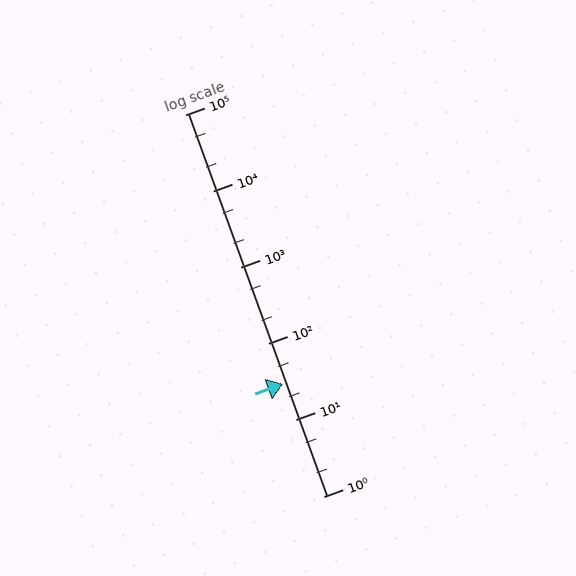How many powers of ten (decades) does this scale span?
The scale spans 5 decades, from 1 to 100000.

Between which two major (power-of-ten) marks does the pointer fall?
The pointer is between 10 and 100.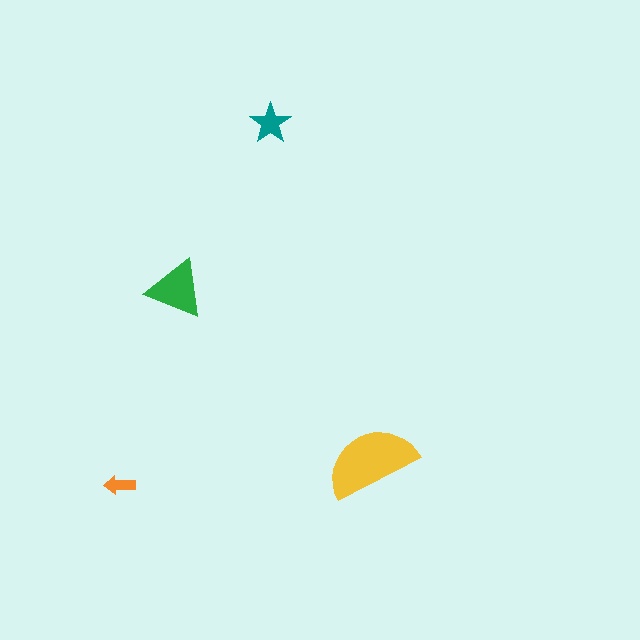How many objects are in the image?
There are 4 objects in the image.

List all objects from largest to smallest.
The yellow semicircle, the green triangle, the teal star, the orange arrow.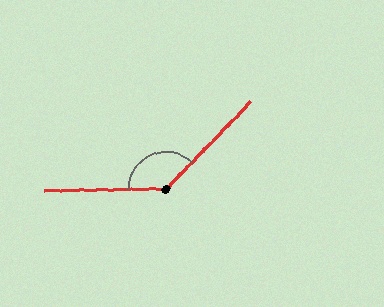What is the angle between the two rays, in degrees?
Approximately 135 degrees.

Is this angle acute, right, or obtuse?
It is obtuse.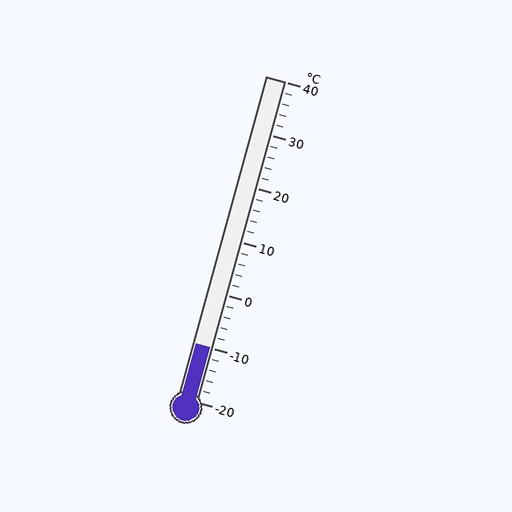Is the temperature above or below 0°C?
The temperature is below 0°C.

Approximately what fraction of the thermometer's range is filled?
The thermometer is filled to approximately 15% of its range.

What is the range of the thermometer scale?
The thermometer scale ranges from -20°C to 40°C.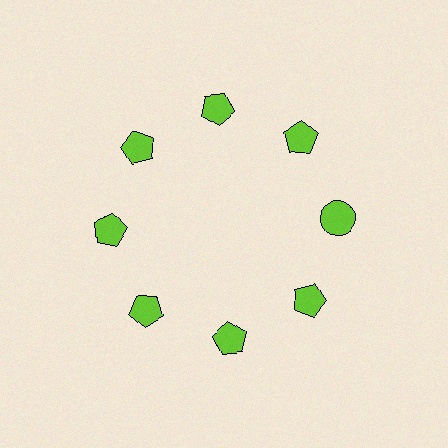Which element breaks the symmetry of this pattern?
The lime circle at roughly the 3 o'clock position breaks the symmetry. All other shapes are lime pentagons.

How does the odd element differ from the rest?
It has a different shape: circle instead of pentagon.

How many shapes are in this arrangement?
There are 8 shapes arranged in a ring pattern.